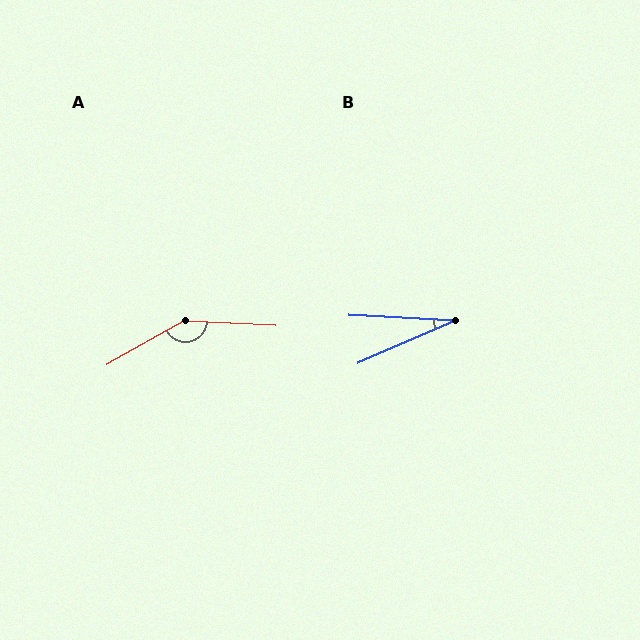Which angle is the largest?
A, at approximately 148 degrees.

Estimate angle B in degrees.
Approximately 27 degrees.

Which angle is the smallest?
B, at approximately 27 degrees.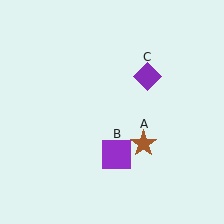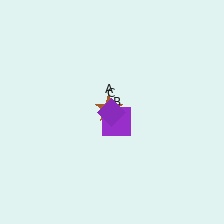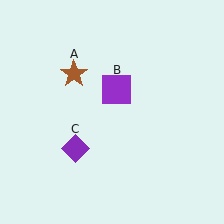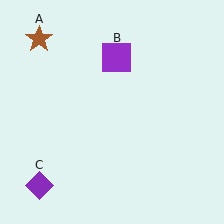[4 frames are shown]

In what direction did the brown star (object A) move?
The brown star (object A) moved up and to the left.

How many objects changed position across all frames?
3 objects changed position: brown star (object A), purple square (object B), purple diamond (object C).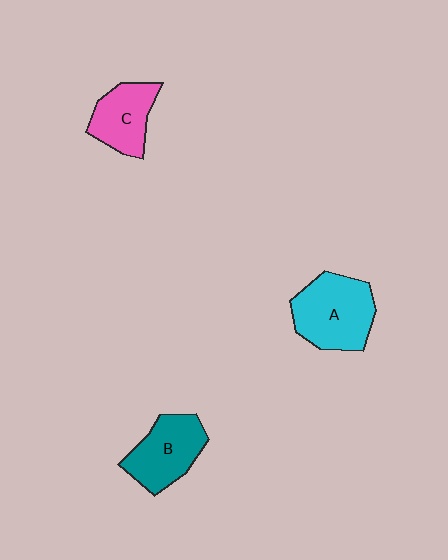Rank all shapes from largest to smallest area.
From largest to smallest: A (cyan), B (teal), C (pink).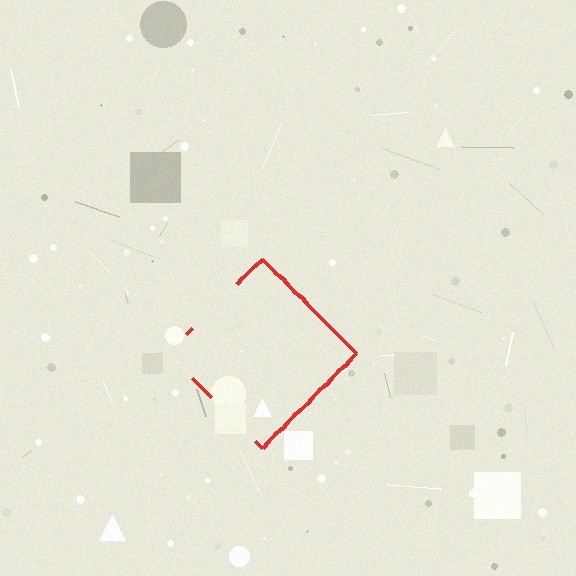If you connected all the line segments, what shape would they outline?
They would outline a diamond.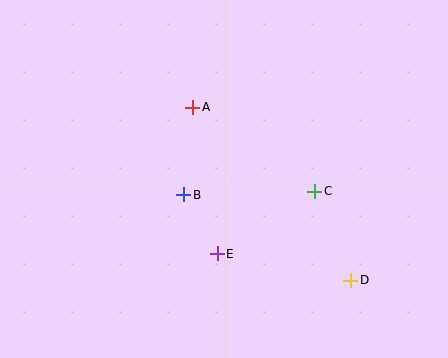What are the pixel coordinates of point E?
Point E is at (217, 254).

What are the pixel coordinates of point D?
Point D is at (351, 280).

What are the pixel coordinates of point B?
Point B is at (184, 195).